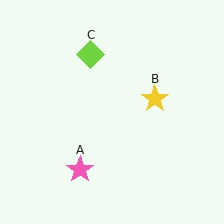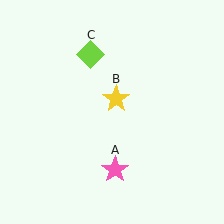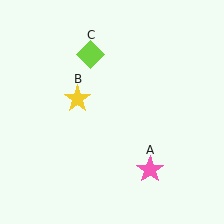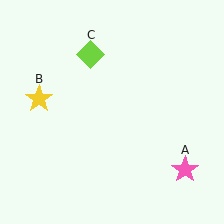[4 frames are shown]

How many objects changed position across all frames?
2 objects changed position: pink star (object A), yellow star (object B).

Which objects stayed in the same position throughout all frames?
Lime diamond (object C) remained stationary.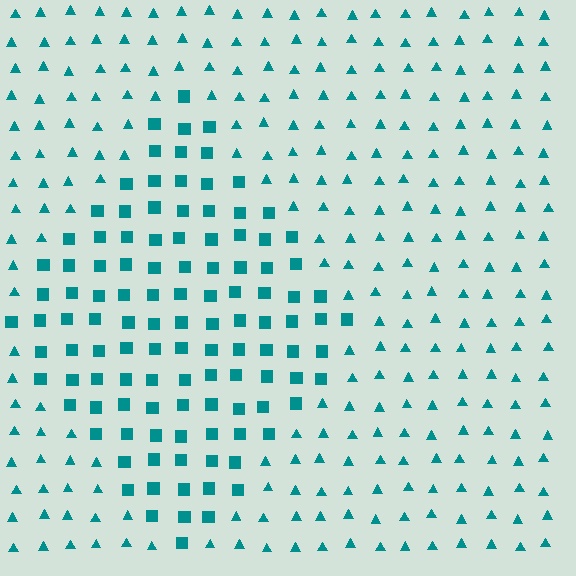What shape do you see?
I see a diamond.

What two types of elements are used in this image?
The image uses squares inside the diamond region and triangles outside it.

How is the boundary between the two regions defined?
The boundary is defined by a change in element shape: squares inside vs. triangles outside. All elements share the same color and spacing.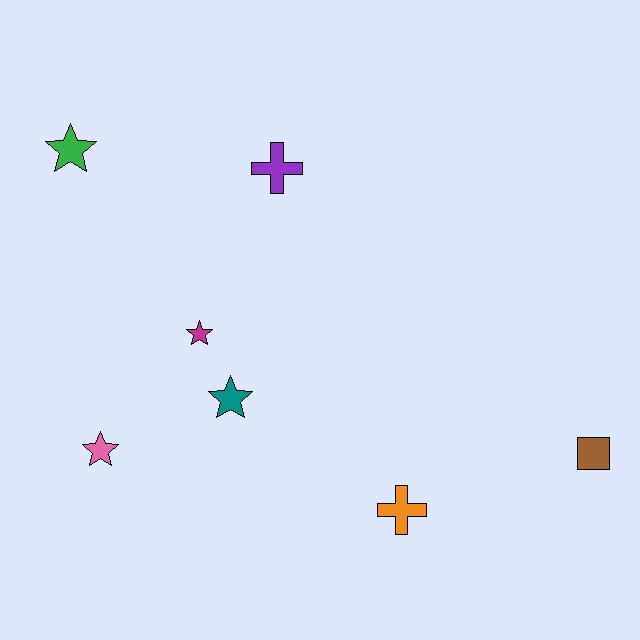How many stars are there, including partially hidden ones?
There are 4 stars.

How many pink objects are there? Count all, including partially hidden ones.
There is 1 pink object.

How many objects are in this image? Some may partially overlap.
There are 7 objects.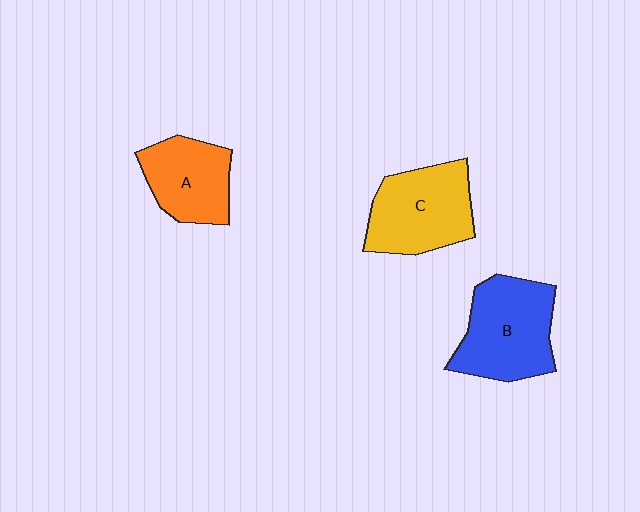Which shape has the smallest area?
Shape A (orange).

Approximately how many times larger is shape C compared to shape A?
Approximately 1.3 times.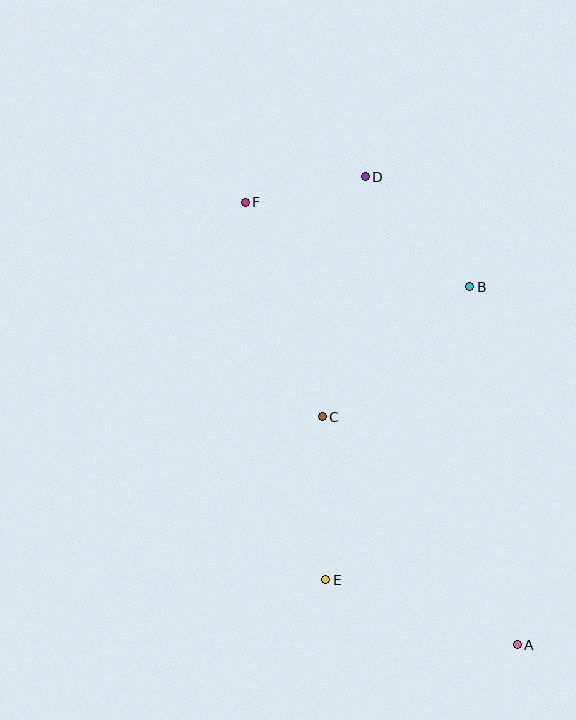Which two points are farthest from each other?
Points A and F are farthest from each other.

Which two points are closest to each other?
Points D and F are closest to each other.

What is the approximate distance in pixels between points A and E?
The distance between A and E is approximately 202 pixels.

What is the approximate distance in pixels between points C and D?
The distance between C and D is approximately 244 pixels.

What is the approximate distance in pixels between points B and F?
The distance between B and F is approximately 240 pixels.